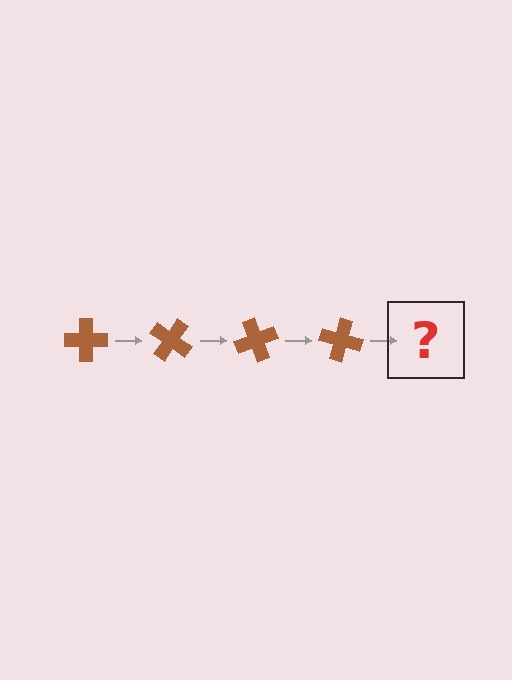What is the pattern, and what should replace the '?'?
The pattern is that the cross rotates 35 degrees each step. The '?' should be a brown cross rotated 140 degrees.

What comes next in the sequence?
The next element should be a brown cross rotated 140 degrees.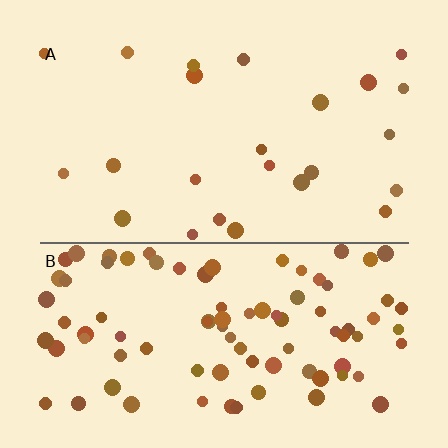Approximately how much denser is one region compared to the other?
Approximately 3.8× — region B over region A.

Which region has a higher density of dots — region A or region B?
B (the bottom).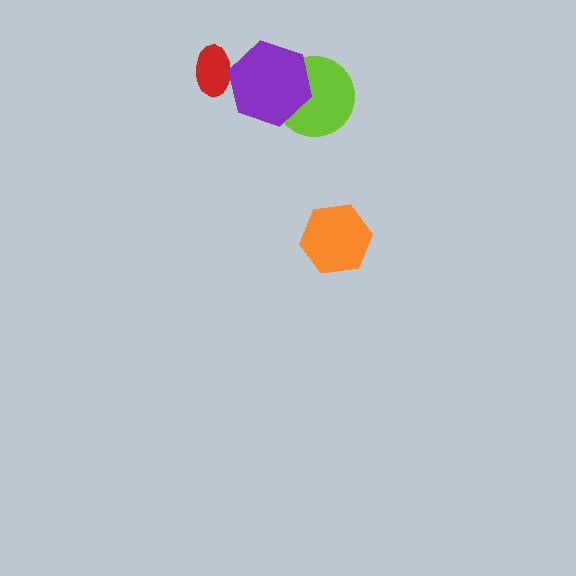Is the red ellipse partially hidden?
Yes, it is partially covered by another shape.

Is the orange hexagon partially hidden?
No, no other shape covers it.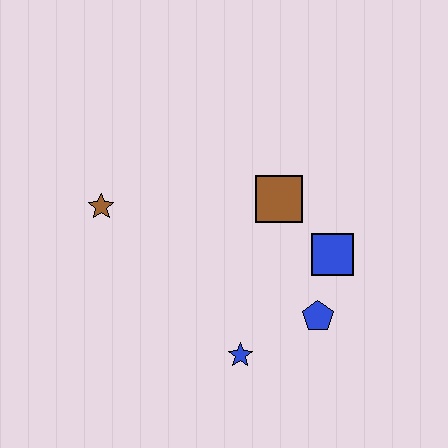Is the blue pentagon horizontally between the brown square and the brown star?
No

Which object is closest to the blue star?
The blue pentagon is closest to the blue star.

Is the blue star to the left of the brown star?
No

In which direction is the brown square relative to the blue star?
The brown square is above the blue star.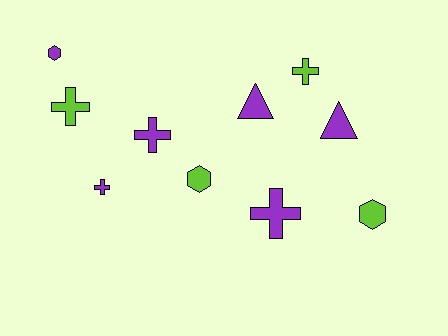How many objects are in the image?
There are 10 objects.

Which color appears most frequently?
Purple, with 6 objects.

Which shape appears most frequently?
Cross, with 5 objects.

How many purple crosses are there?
There are 3 purple crosses.